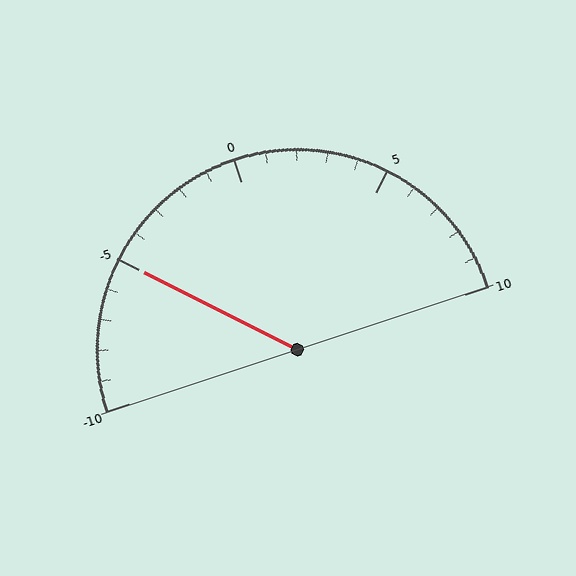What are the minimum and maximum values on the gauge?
The gauge ranges from -10 to 10.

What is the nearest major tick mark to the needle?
The nearest major tick mark is -5.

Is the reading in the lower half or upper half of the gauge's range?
The reading is in the lower half of the range (-10 to 10).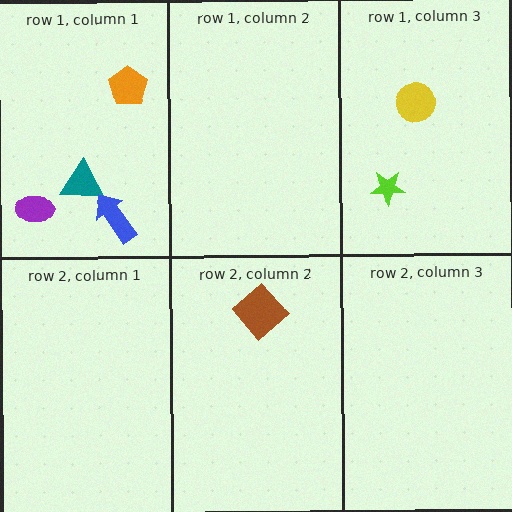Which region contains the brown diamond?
The row 2, column 2 region.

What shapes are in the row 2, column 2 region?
The brown diamond.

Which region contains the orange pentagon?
The row 1, column 1 region.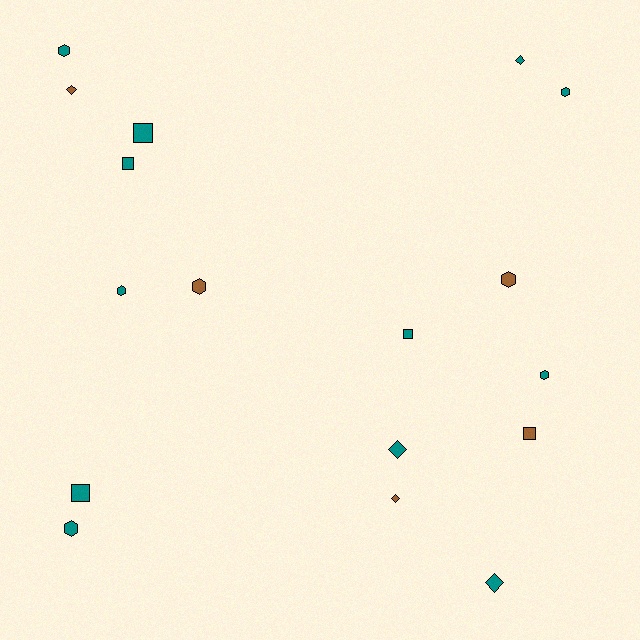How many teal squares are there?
There are 4 teal squares.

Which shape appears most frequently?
Hexagon, with 7 objects.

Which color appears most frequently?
Teal, with 12 objects.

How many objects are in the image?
There are 17 objects.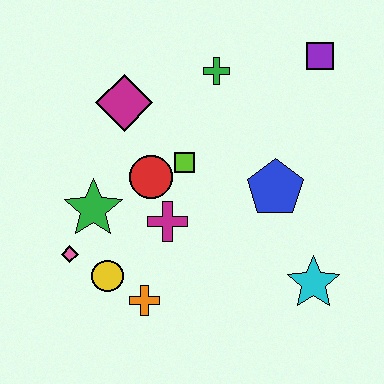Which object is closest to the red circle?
The lime square is closest to the red circle.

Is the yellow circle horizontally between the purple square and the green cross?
No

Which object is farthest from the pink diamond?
The purple square is farthest from the pink diamond.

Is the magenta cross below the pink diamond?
No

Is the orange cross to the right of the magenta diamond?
Yes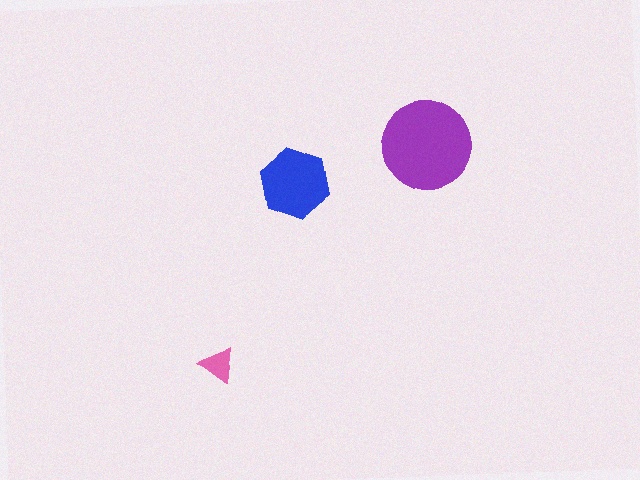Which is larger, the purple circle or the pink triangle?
The purple circle.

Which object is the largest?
The purple circle.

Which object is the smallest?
The pink triangle.